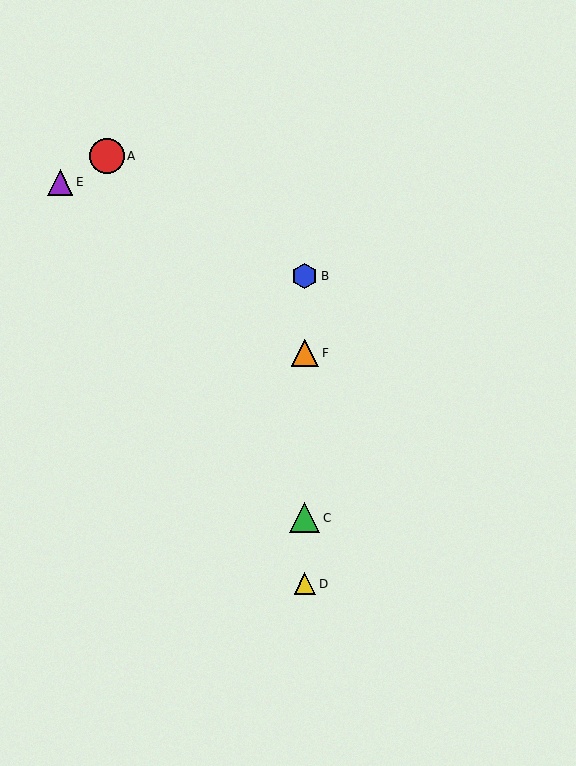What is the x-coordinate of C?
Object C is at x≈305.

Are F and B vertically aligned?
Yes, both are at x≈305.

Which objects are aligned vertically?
Objects B, C, D, F are aligned vertically.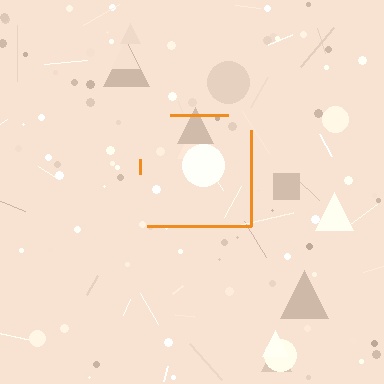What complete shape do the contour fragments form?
The contour fragments form a square.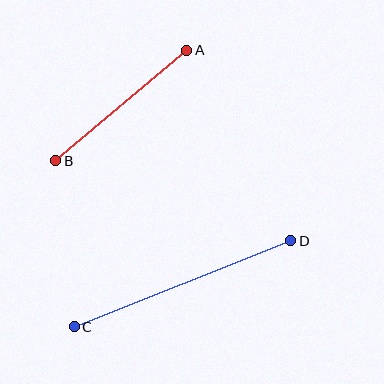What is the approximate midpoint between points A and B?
The midpoint is at approximately (121, 106) pixels.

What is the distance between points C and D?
The distance is approximately 233 pixels.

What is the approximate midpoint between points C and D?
The midpoint is at approximately (183, 284) pixels.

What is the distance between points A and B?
The distance is approximately 172 pixels.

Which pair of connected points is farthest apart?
Points C and D are farthest apart.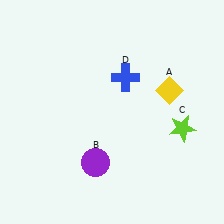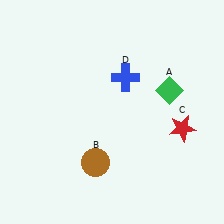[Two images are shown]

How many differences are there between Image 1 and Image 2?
There are 3 differences between the two images.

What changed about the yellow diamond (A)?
In Image 1, A is yellow. In Image 2, it changed to green.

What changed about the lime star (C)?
In Image 1, C is lime. In Image 2, it changed to red.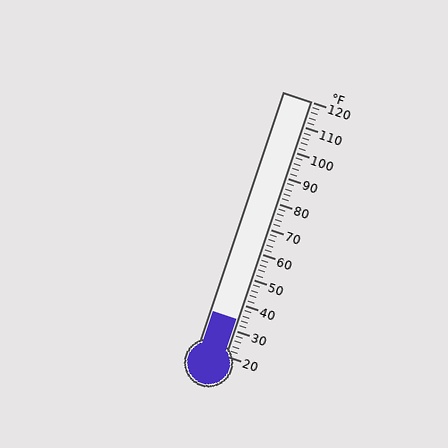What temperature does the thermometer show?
The thermometer shows approximately 34°F.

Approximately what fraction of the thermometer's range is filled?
The thermometer is filled to approximately 15% of its range.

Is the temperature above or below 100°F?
The temperature is below 100°F.